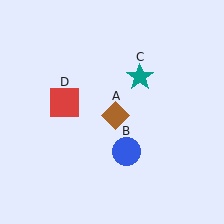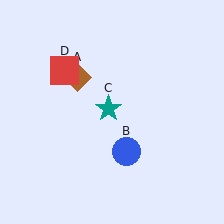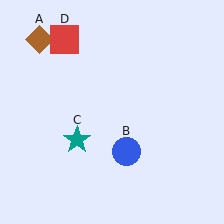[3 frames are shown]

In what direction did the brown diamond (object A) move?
The brown diamond (object A) moved up and to the left.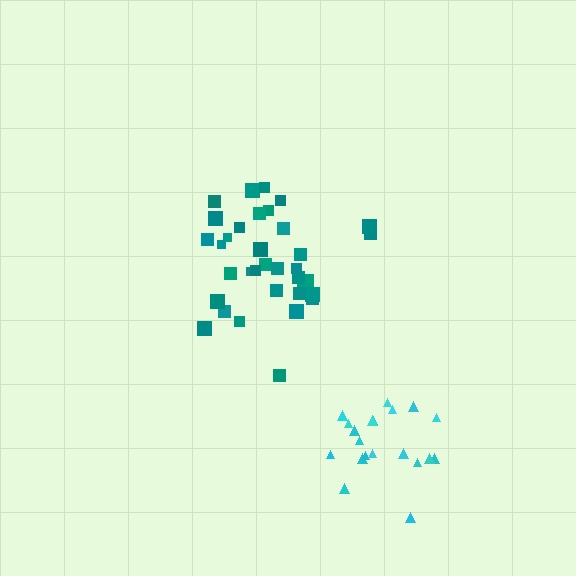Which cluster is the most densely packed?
Teal.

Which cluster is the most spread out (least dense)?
Cyan.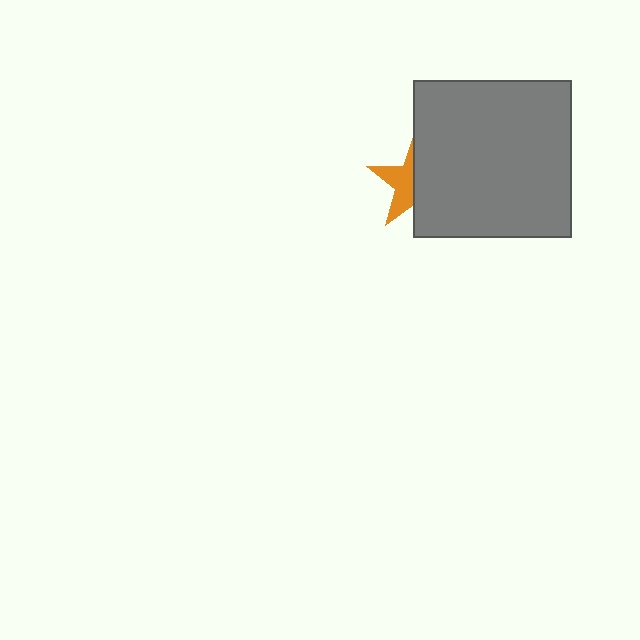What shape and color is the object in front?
The object in front is a gray square.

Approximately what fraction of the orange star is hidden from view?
Roughly 55% of the orange star is hidden behind the gray square.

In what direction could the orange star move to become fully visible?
The orange star could move left. That would shift it out from behind the gray square entirely.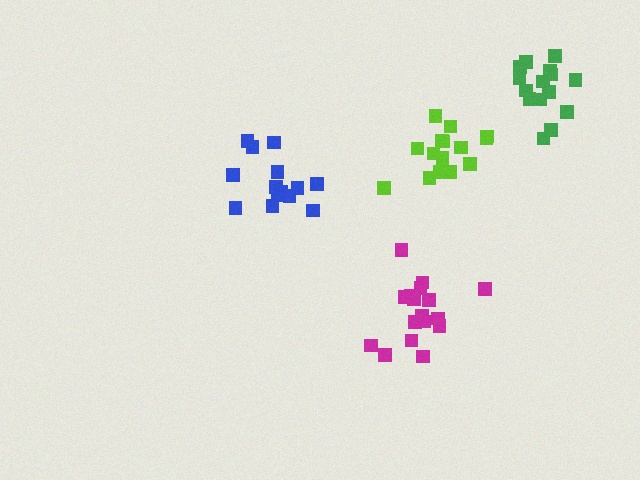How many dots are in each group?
Group 1: 15 dots, Group 2: 14 dots, Group 3: 17 dots, Group 4: 15 dots (61 total).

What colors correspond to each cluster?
The clusters are colored: green, blue, magenta, lime.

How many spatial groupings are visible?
There are 4 spatial groupings.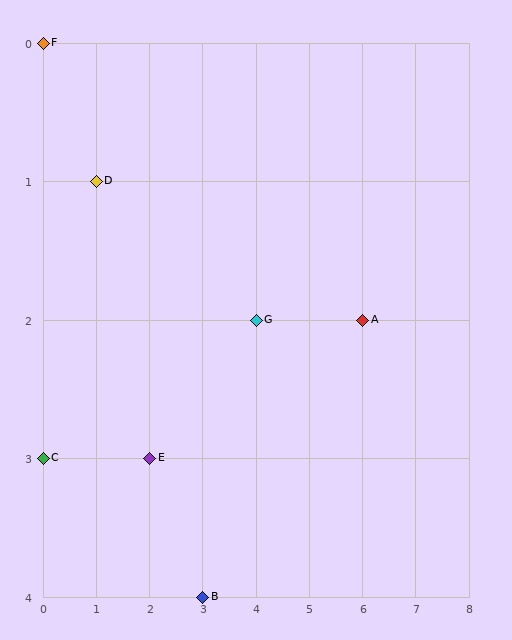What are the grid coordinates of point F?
Point F is at grid coordinates (0, 0).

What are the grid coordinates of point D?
Point D is at grid coordinates (1, 1).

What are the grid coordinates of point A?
Point A is at grid coordinates (6, 2).